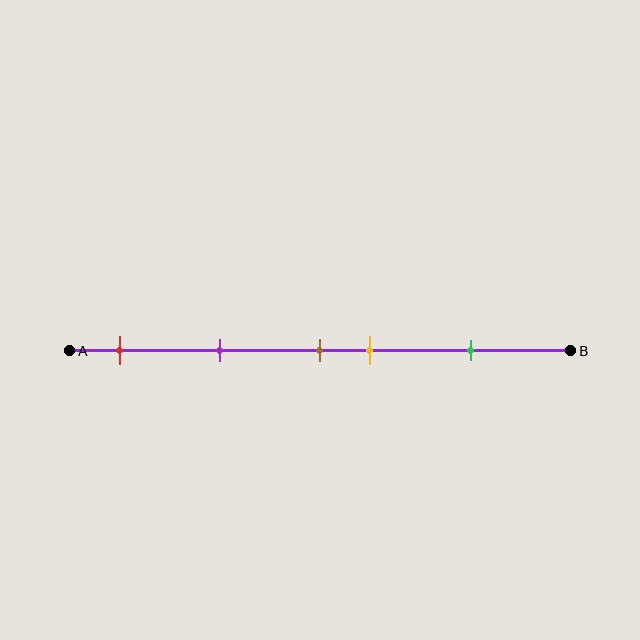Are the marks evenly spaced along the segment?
No, the marks are not evenly spaced.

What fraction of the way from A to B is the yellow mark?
The yellow mark is approximately 60% (0.6) of the way from A to B.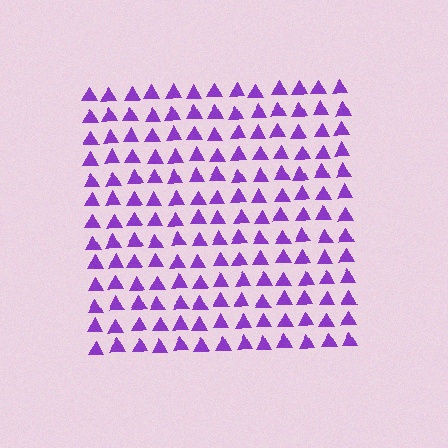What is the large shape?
The large shape is a square.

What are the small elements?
The small elements are triangles.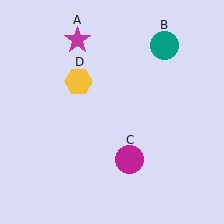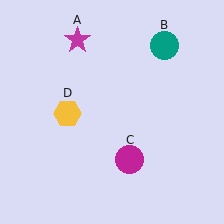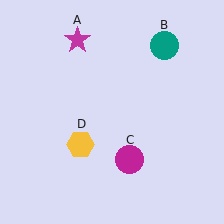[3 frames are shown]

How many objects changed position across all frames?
1 object changed position: yellow hexagon (object D).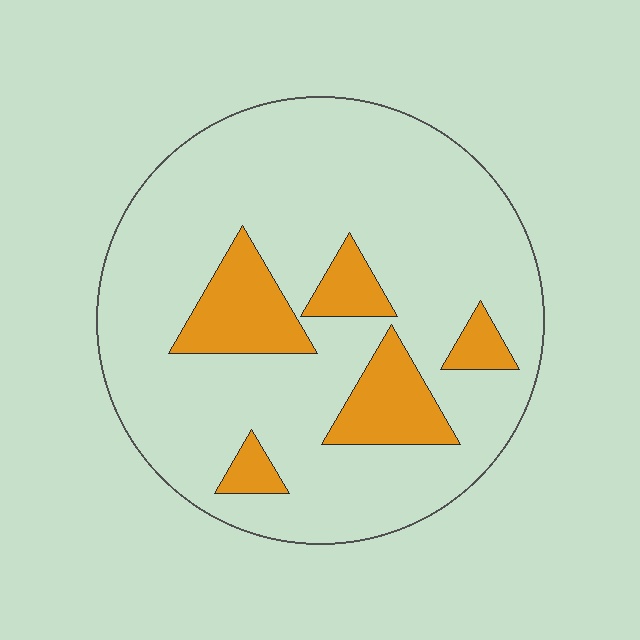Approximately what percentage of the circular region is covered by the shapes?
Approximately 20%.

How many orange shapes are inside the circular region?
5.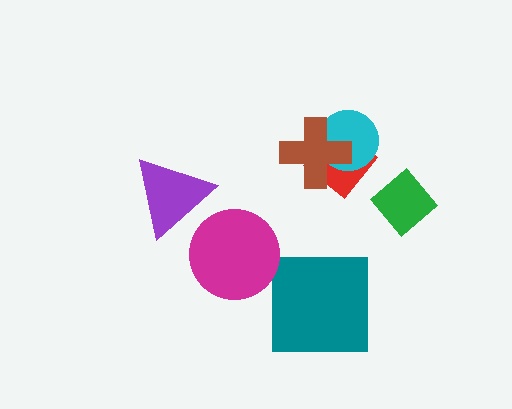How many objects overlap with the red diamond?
2 objects overlap with the red diamond.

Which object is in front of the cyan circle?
The brown cross is in front of the cyan circle.